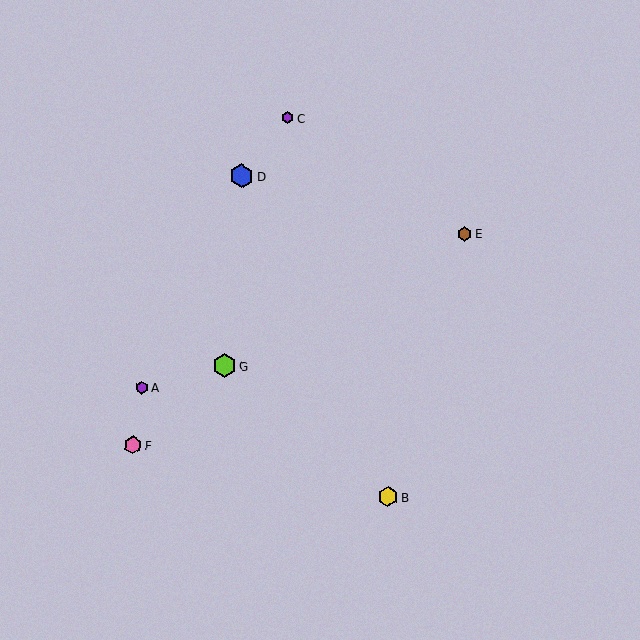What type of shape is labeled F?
Shape F is a pink hexagon.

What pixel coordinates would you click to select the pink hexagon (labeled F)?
Click at (133, 445) to select the pink hexagon F.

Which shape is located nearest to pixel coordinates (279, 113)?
The purple hexagon (labeled C) at (287, 118) is nearest to that location.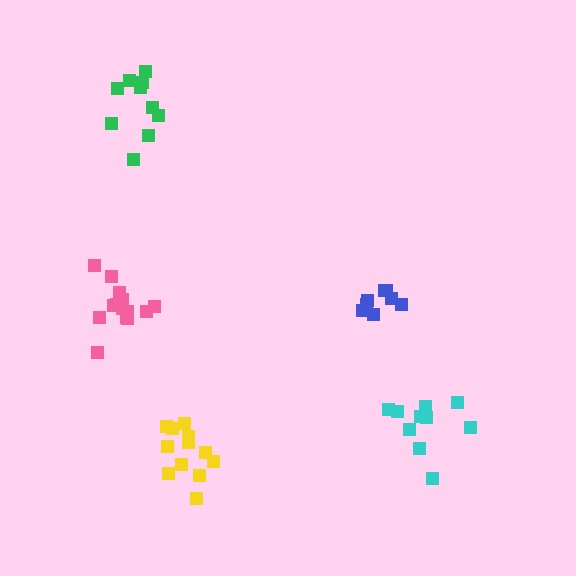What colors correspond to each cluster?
The clusters are colored: blue, yellow, pink, cyan, green.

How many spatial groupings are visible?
There are 5 spatial groupings.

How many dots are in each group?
Group 1: 8 dots, Group 2: 12 dots, Group 3: 14 dots, Group 4: 10 dots, Group 5: 10 dots (54 total).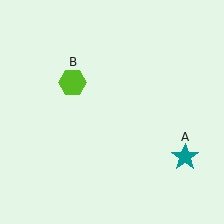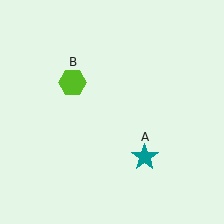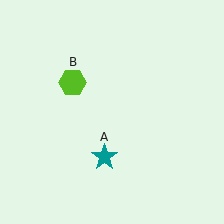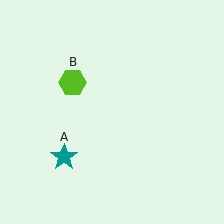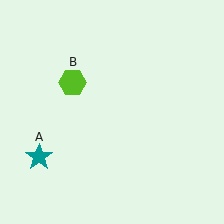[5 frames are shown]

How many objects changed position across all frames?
1 object changed position: teal star (object A).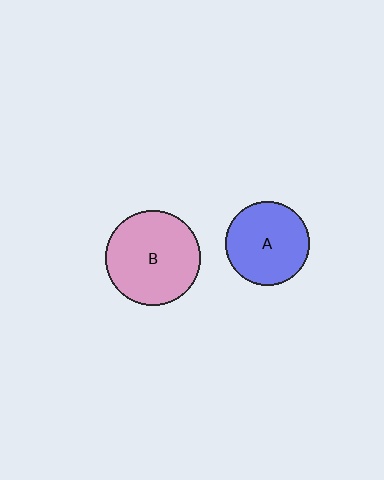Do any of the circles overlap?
No, none of the circles overlap.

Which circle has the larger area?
Circle B (pink).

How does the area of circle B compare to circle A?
Approximately 1.3 times.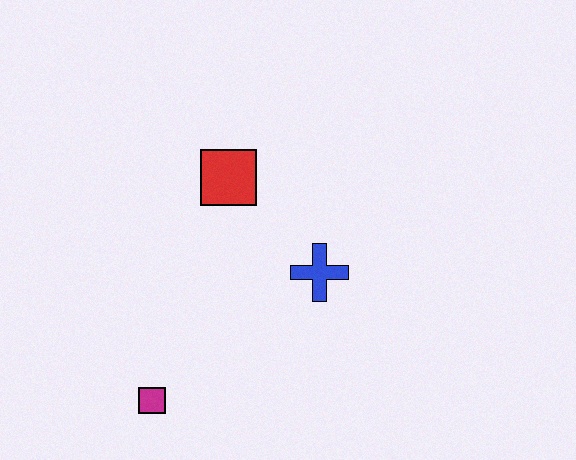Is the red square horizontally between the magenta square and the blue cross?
Yes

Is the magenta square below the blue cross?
Yes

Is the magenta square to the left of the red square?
Yes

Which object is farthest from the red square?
The magenta square is farthest from the red square.